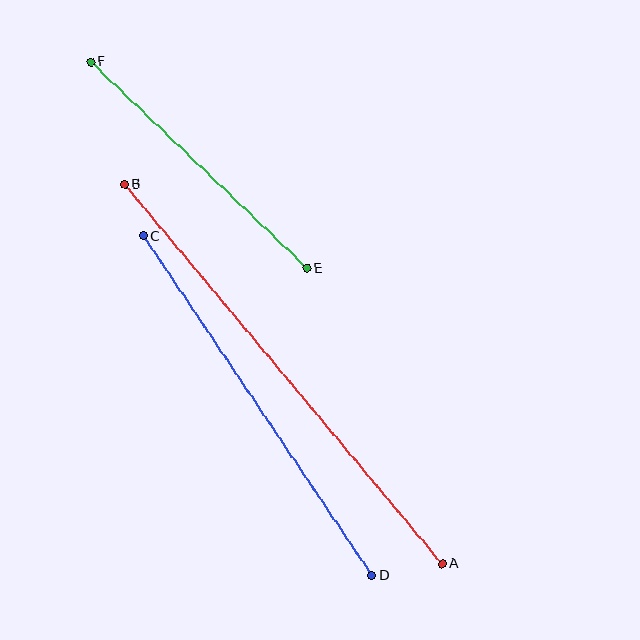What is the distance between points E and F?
The distance is approximately 299 pixels.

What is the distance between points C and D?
The distance is approximately 409 pixels.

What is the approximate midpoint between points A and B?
The midpoint is at approximately (283, 374) pixels.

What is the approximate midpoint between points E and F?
The midpoint is at approximately (199, 165) pixels.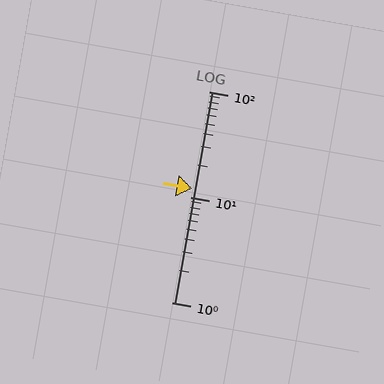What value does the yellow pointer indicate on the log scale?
The pointer indicates approximately 12.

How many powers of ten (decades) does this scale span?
The scale spans 2 decades, from 1 to 100.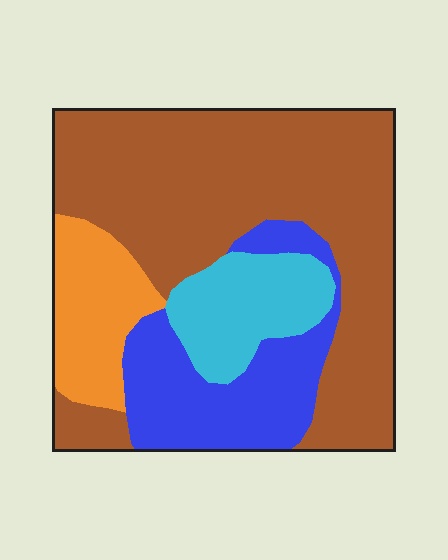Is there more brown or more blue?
Brown.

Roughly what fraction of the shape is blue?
Blue takes up about one fifth (1/5) of the shape.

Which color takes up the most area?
Brown, at roughly 55%.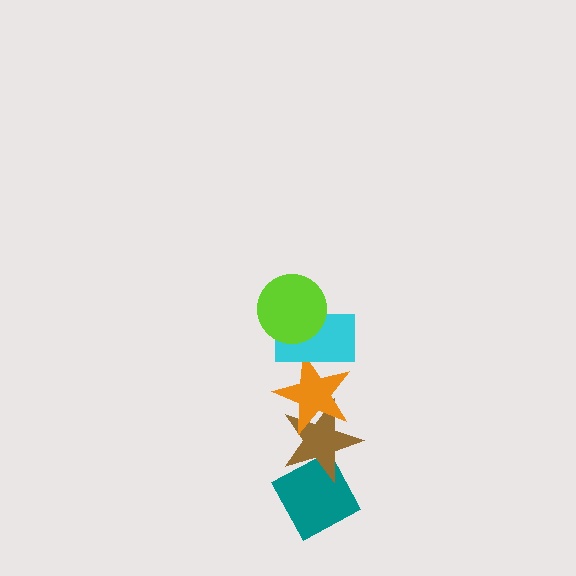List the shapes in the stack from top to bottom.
From top to bottom: the lime circle, the cyan rectangle, the orange star, the brown star, the teal diamond.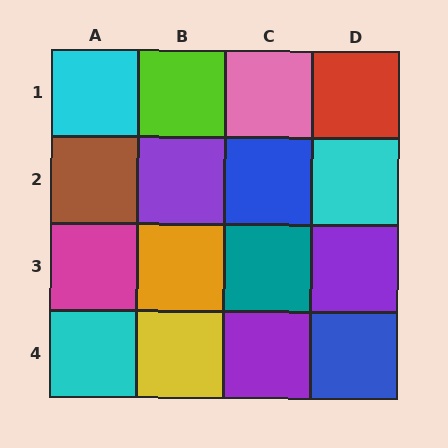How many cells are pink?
1 cell is pink.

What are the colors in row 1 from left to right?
Cyan, lime, pink, red.